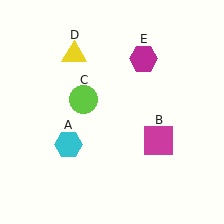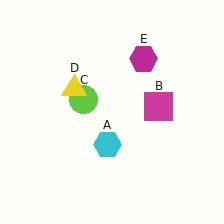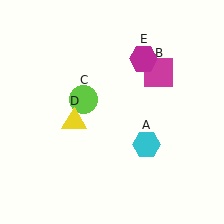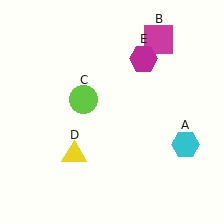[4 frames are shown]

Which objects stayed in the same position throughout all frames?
Lime circle (object C) and magenta hexagon (object E) remained stationary.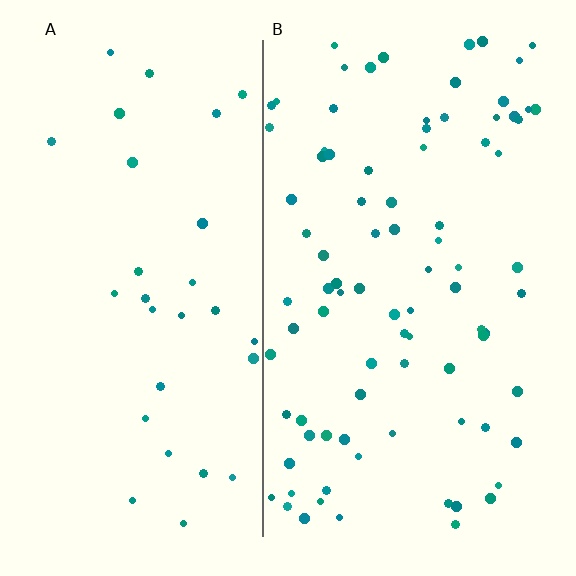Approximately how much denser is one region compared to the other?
Approximately 2.9× — region B over region A.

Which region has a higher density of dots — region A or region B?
B (the right).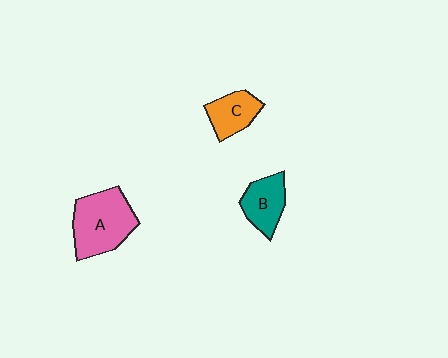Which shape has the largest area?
Shape A (pink).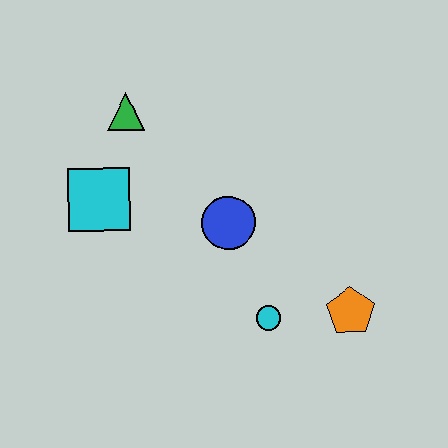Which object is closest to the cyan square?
The green triangle is closest to the cyan square.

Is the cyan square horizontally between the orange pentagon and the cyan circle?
No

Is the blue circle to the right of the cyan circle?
No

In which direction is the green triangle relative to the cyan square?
The green triangle is above the cyan square.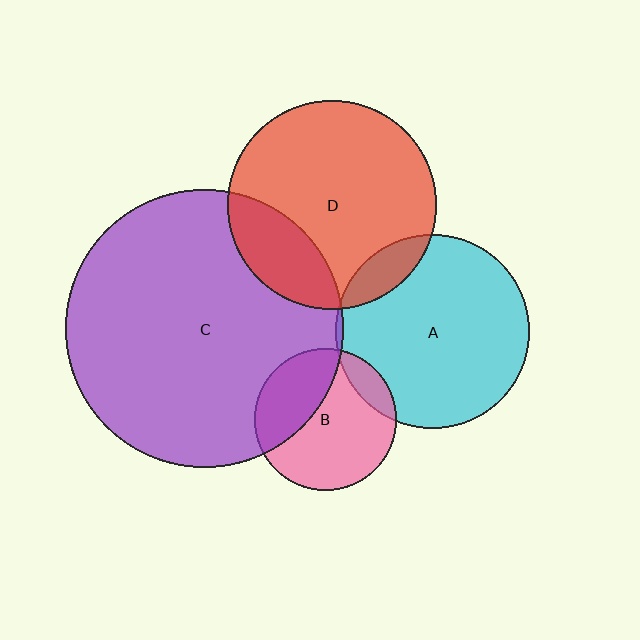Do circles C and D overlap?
Yes.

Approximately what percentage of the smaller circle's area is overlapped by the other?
Approximately 20%.